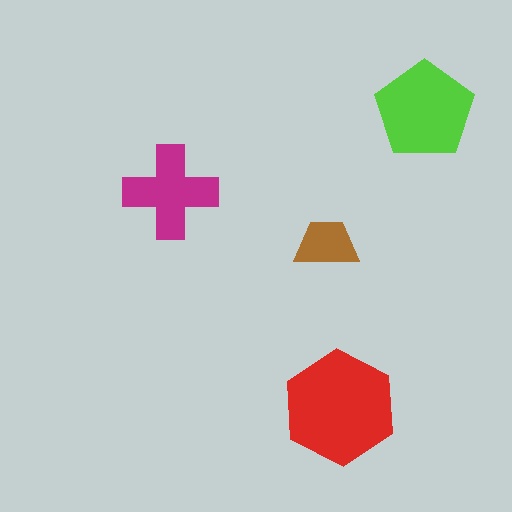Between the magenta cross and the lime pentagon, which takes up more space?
The lime pentagon.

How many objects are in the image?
There are 4 objects in the image.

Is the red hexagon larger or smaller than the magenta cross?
Larger.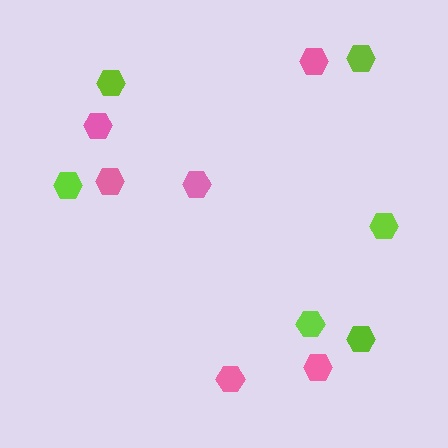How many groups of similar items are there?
There are 2 groups: one group of pink hexagons (6) and one group of lime hexagons (6).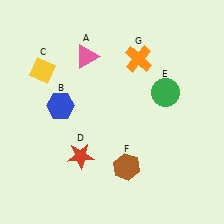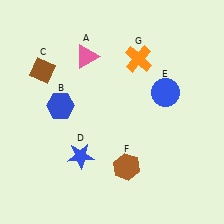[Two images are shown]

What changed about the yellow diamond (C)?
In Image 1, C is yellow. In Image 2, it changed to brown.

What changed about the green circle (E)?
In Image 1, E is green. In Image 2, it changed to blue.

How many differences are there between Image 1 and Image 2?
There are 3 differences between the two images.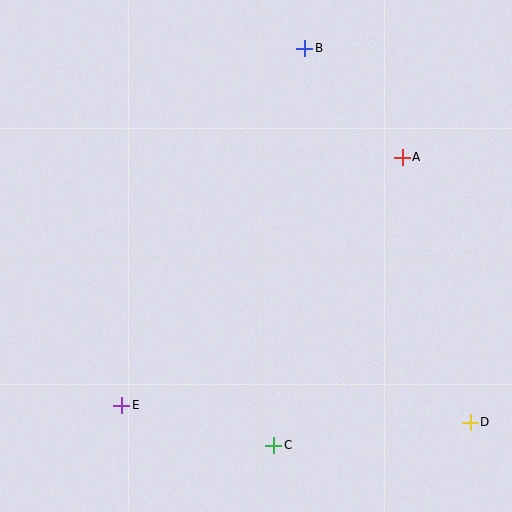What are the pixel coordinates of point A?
Point A is at (402, 157).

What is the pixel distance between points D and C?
The distance between D and C is 198 pixels.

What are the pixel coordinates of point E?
Point E is at (122, 405).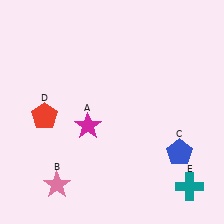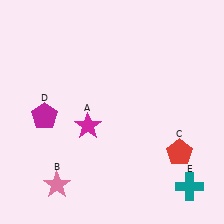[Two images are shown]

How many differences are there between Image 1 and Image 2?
There are 2 differences between the two images.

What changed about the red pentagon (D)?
In Image 1, D is red. In Image 2, it changed to magenta.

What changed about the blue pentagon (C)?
In Image 1, C is blue. In Image 2, it changed to red.